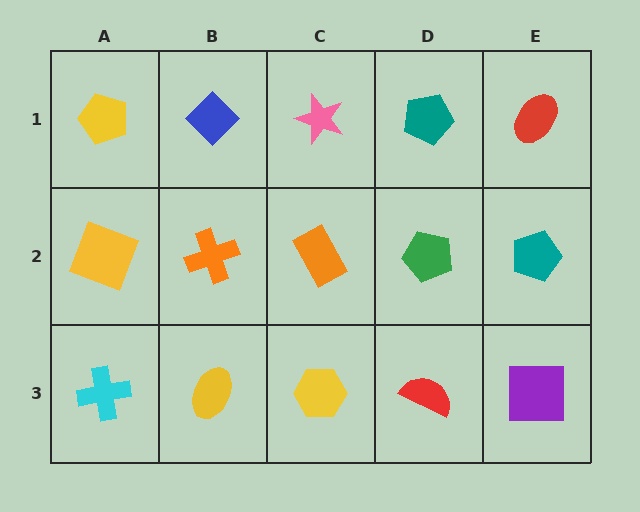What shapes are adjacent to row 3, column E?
A teal pentagon (row 2, column E), a red semicircle (row 3, column D).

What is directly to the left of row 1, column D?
A pink star.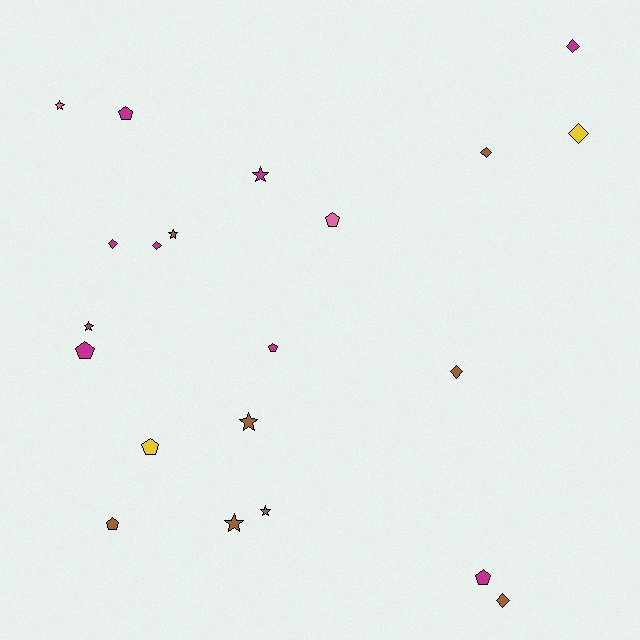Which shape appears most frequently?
Diamond, with 7 objects.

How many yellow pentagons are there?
There is 1 yellow pentagon.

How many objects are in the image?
There are 21 objects.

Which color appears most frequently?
Magenta, with 9 objects.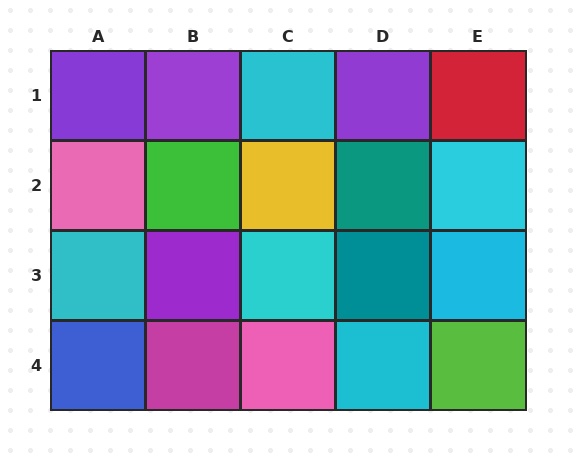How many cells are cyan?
6 cells are cyan.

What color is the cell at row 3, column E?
Cyan.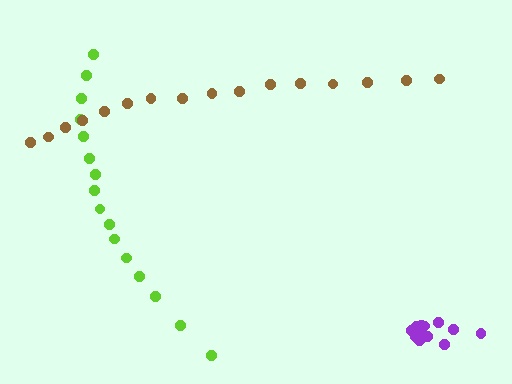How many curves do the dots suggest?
There are 3 distinct paths.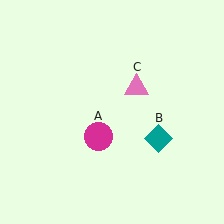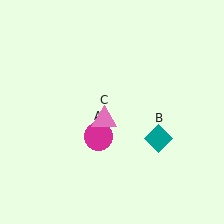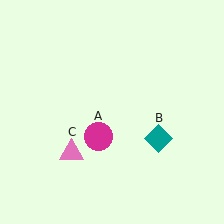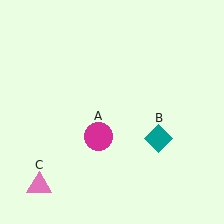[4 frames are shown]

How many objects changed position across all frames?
1 object changed position: pink triangle (object C).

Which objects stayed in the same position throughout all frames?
Magenta circle (object A) and teal diamond (object B) remained stationary.